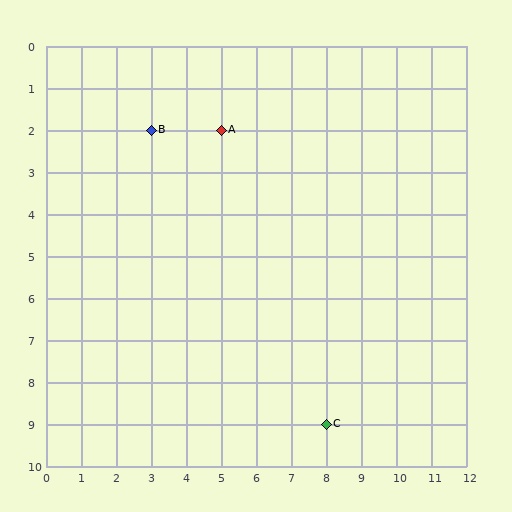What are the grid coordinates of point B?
Point B is at grid coordinates (3, 2).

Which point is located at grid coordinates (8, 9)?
Point C is at (8, 9).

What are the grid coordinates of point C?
Point C is at grid coordinates (8, 9).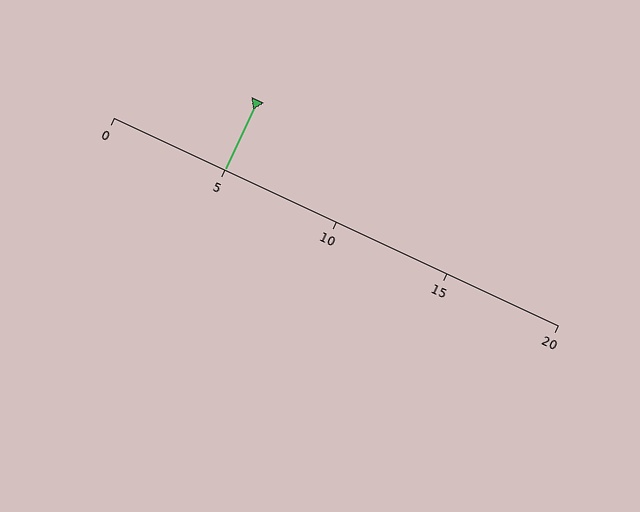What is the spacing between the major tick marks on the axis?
The major ticks are spaced 5 apart.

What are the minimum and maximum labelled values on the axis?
The axis runs from 0 to 20.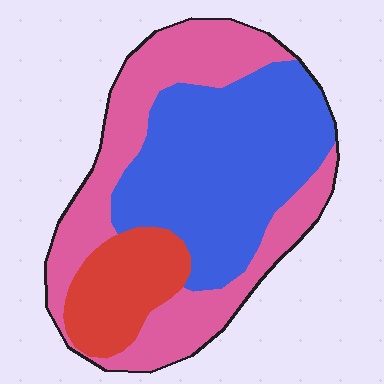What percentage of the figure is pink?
Pink takes up about two fifths (2/5) of the figure.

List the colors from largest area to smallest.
From largest to smallest: blue, pink, red.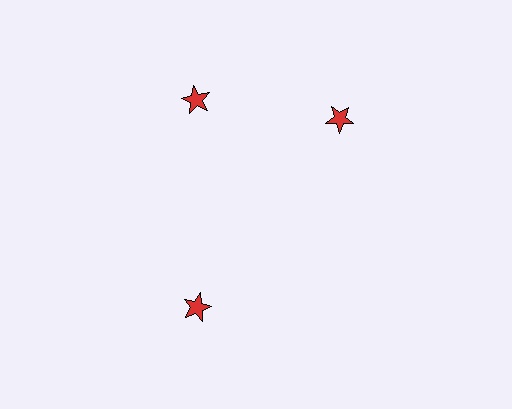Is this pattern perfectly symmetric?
No. The 3 red stars are arranged in a ring, but one element near the 3 o'clock position is rotated out of alignment along the ring, breaking the 3-fold rotational symmetry.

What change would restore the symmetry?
The symmetry would be restored by rotating it back into even spacing with its neighbors so that all 3 stars sit at equal angles and equal distance from the center.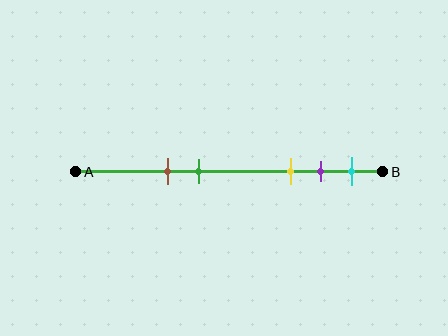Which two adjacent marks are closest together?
The purple and cyan marks are the closest adjacent pair.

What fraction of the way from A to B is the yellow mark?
The yellow mark is approximately 70% (0.7) of the way from A to B.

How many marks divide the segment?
There are 5 marks dividing the segment.